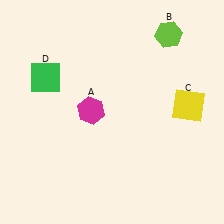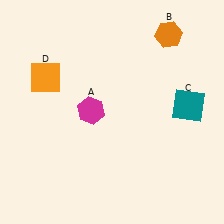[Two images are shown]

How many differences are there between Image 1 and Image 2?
There are 3 differences between the two images.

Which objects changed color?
B changed from lime to orange. C changed from yellow to teal. D changed from green to orange.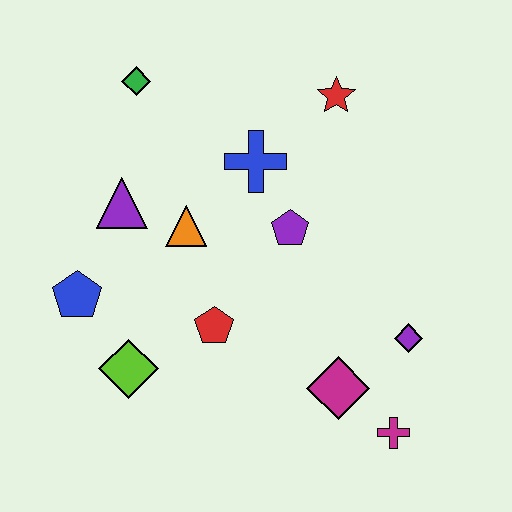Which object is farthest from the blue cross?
The magenta cross is farthest from the blue cross.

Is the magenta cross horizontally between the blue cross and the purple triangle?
No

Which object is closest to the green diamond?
The purple triangle is closest to the green diamond.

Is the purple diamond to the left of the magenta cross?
No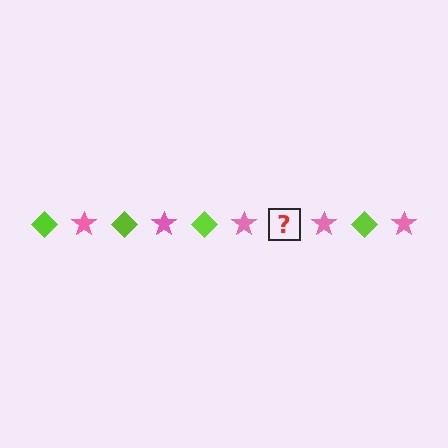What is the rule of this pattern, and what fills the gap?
The rule is that the pattern alternates between lime diamond and pink star. The gap should be filled with a lime diamond.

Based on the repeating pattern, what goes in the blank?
The blank should be a lime diamond.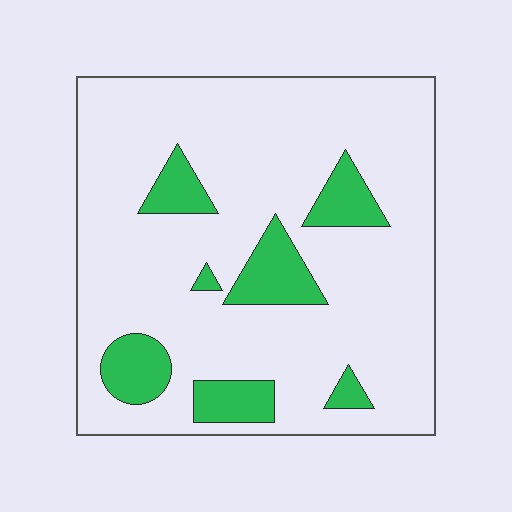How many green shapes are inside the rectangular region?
7.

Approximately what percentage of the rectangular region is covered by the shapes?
Approximately 15%.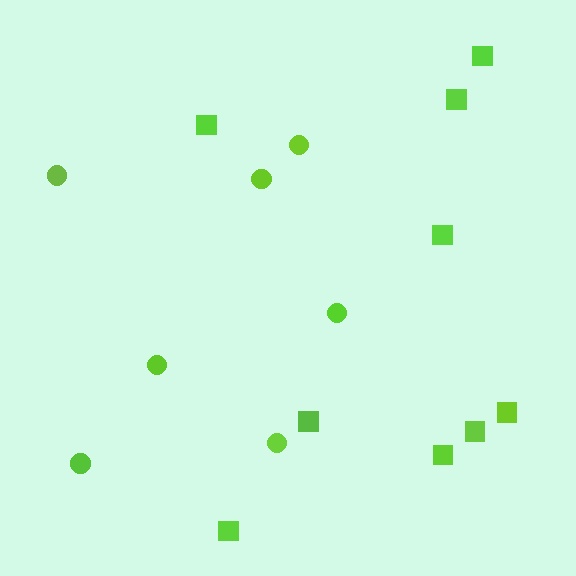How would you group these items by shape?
There are 2 groups: one group of squares (9) and one group of circles (7).